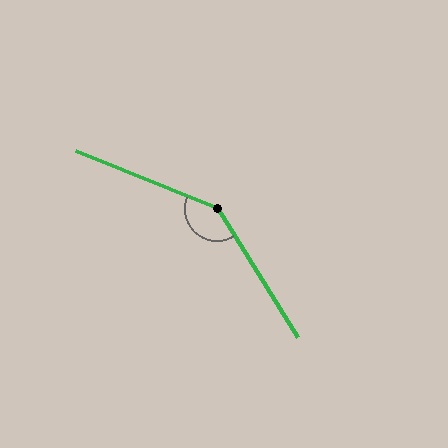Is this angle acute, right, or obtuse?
It is obtuse.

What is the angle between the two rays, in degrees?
Approximately 144 degrees.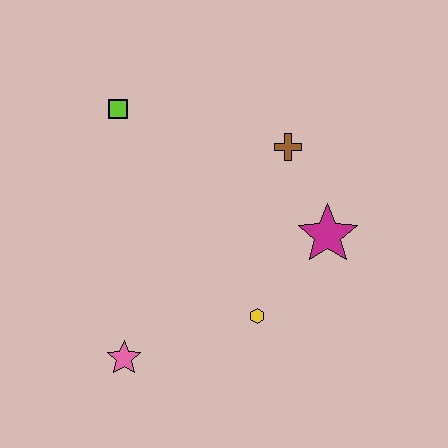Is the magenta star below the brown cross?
Yes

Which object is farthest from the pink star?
The brown cross is farthest from the pink star.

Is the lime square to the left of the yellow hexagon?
Yes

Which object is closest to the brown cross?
The magenta star is closest to the brown cross.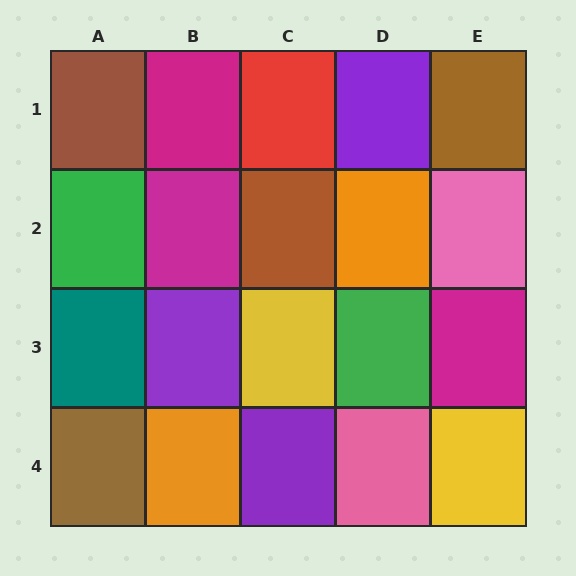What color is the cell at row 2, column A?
Green.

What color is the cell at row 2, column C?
Brown.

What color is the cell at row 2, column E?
Pink.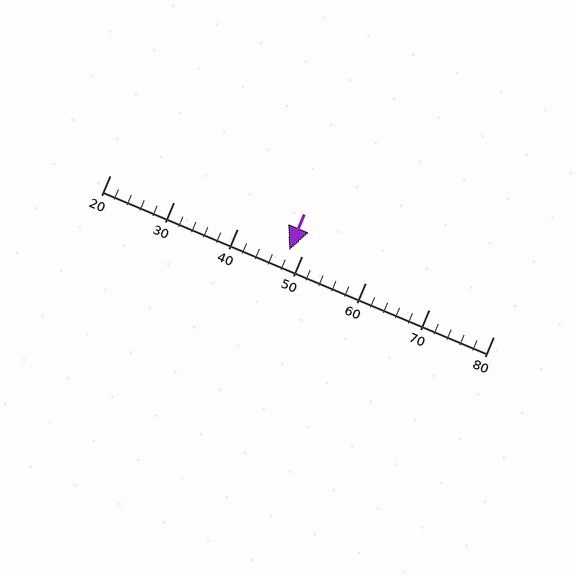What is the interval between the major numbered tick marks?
The major tick marks are spaced 10 units apart.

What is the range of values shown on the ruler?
The ruler shows values from 20 to 80.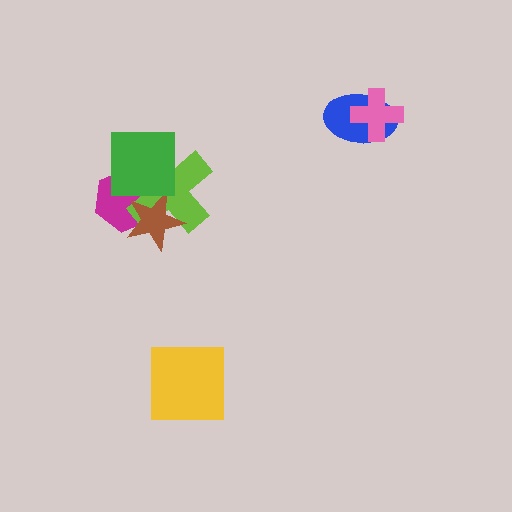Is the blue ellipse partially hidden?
Yes, it is partially covered by another shape.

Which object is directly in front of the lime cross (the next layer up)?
The brown star is directly in front of the lime cross.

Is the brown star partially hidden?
Yes, it is partially covered by another shape.